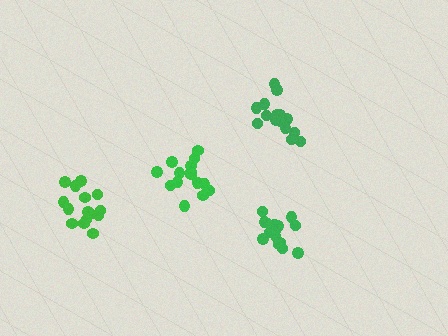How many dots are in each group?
Group 1: 15 dots, Group 2: 15 dots, Group 3: 16 dots, Group 4: 15 dots (61 total).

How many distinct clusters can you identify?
There are 4 distinct clusters.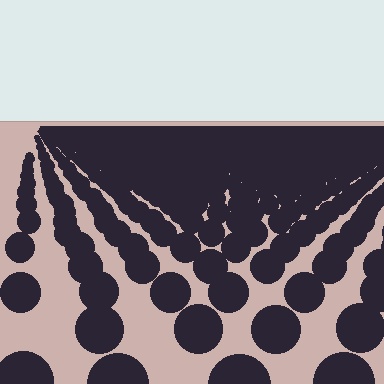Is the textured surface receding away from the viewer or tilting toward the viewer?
The surface is receding away from the viewer. Texture elements get smaller and denser toward the top.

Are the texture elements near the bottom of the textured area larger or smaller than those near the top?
Larger. Near the bottom, elements are closer to the viewer and appear at a bigger on-screen size.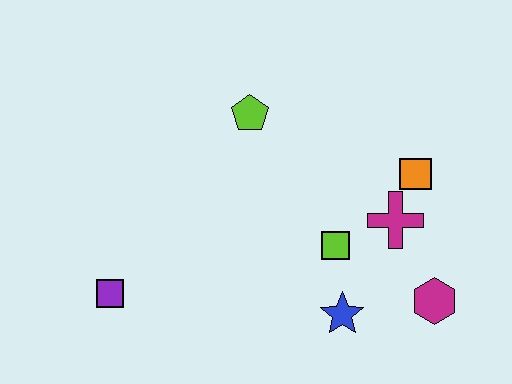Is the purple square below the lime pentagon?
Yes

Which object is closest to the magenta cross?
The orange square is closest to the magenta cross.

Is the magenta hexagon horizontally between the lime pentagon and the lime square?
No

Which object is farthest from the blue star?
The purple square is farthest from the blue star.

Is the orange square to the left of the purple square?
No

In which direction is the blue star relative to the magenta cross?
The blue star is below the magenta cross.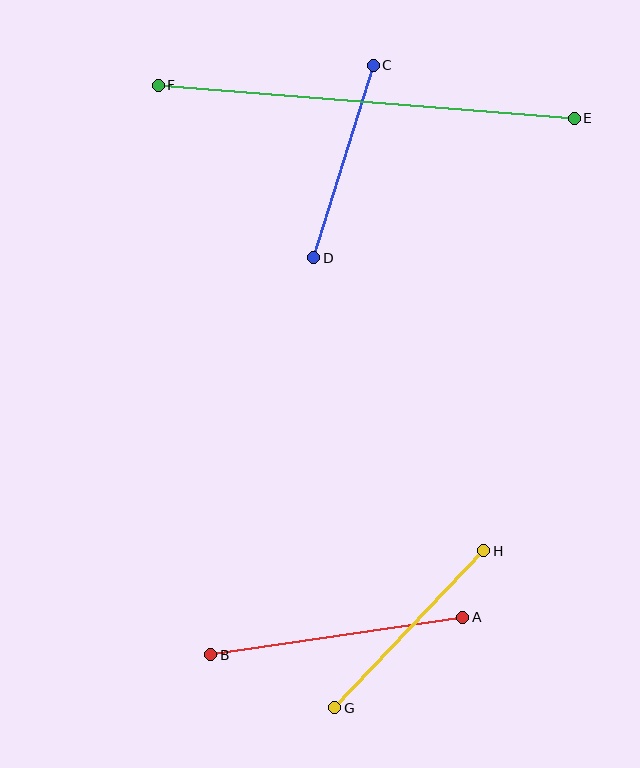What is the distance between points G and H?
The distance is approximately 216 pixels.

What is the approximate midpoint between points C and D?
The midpoint is at approximately (343, 161) pixels.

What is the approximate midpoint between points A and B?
The midpoint is at approximately (337, 636) pixels.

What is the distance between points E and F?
The distance is approximately 417 pixels.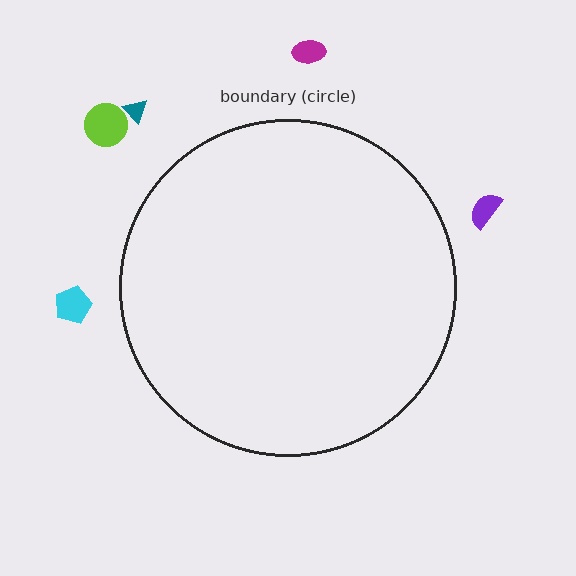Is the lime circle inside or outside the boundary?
Outside.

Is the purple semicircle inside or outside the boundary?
Outside.